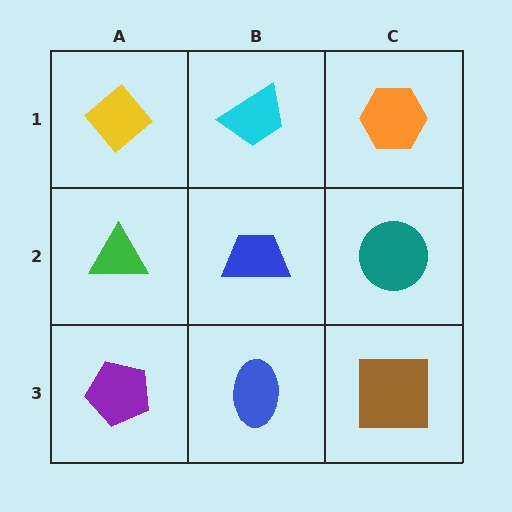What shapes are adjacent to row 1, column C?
A teal circle (row 2, column C), a cyan trapezoid (row 1, column B).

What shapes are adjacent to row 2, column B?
A cyan trapezoid (row 1, column B), a blue ellipse (row 3, column B), a green triangle (row 2, column A), a teal circle (row 2, column C).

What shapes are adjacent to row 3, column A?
A green triangle (row 2, column A), a blue ellipse (row 3, column B).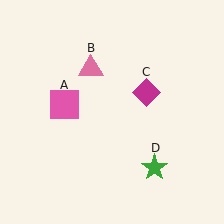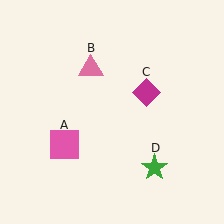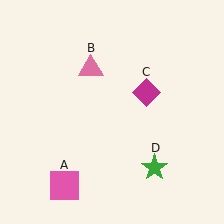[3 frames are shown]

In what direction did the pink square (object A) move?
The pink square (object A) moved down.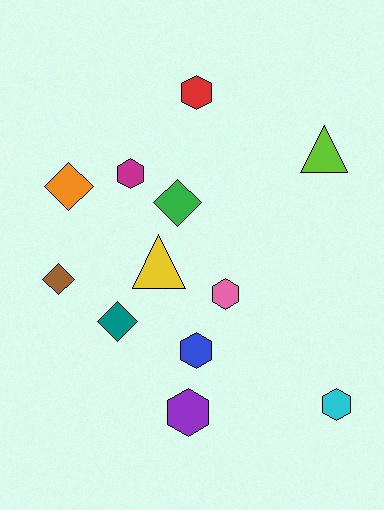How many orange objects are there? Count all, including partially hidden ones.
There is 1 orange object.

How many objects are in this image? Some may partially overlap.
There are 12 objects.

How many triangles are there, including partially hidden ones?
There are 2 triangles.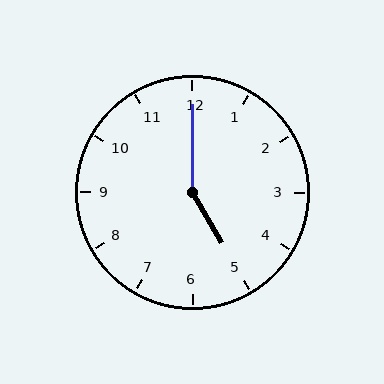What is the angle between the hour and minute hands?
Approximately 150 degrees.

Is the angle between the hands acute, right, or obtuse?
It is obtuse.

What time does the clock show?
5:00.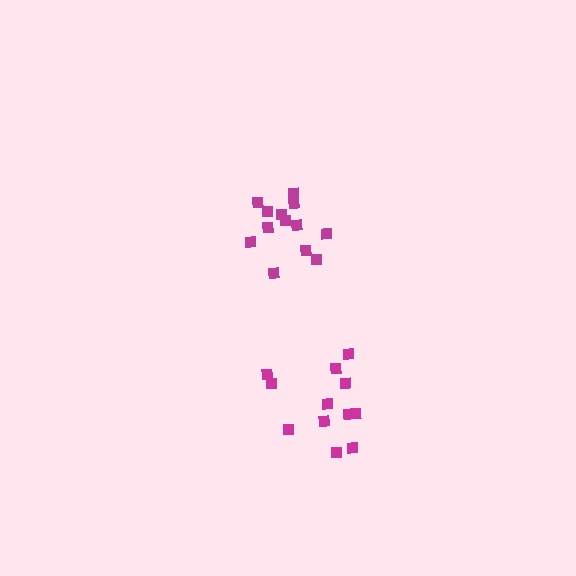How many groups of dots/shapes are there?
There are 2 groups.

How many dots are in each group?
Group 1: 12 dots, Group 2: 13 dots (25 total).